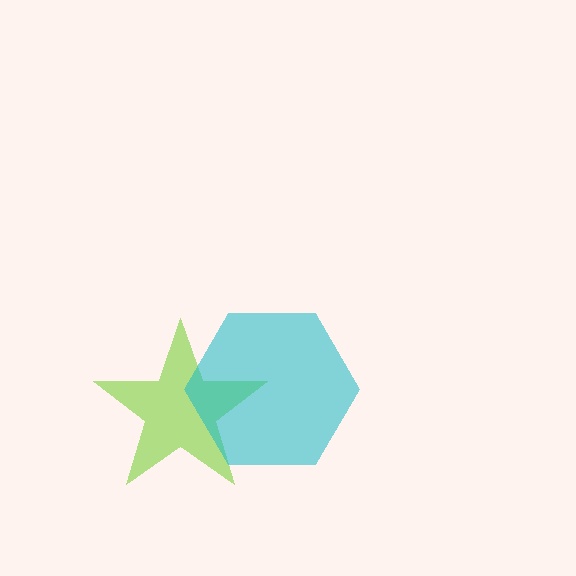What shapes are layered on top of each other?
The layered shapes are: a lime star, a cyan hexagon.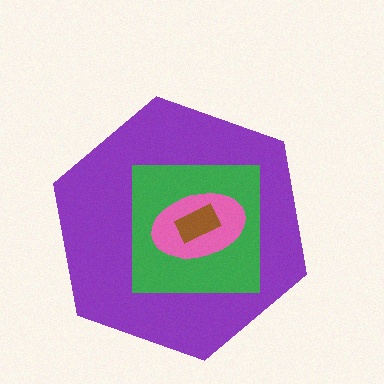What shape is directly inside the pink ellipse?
The brown rectangle.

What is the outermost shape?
The purple hexagon.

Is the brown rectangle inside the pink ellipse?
Yes.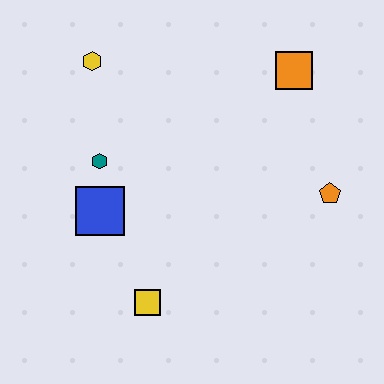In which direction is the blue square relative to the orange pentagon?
The blue square is to the left of the orange pentagon.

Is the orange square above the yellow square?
Yes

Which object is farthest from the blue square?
The orange square is farthest from the blue square.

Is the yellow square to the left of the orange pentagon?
Yes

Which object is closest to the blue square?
The teal hexagon is closest to the blue square.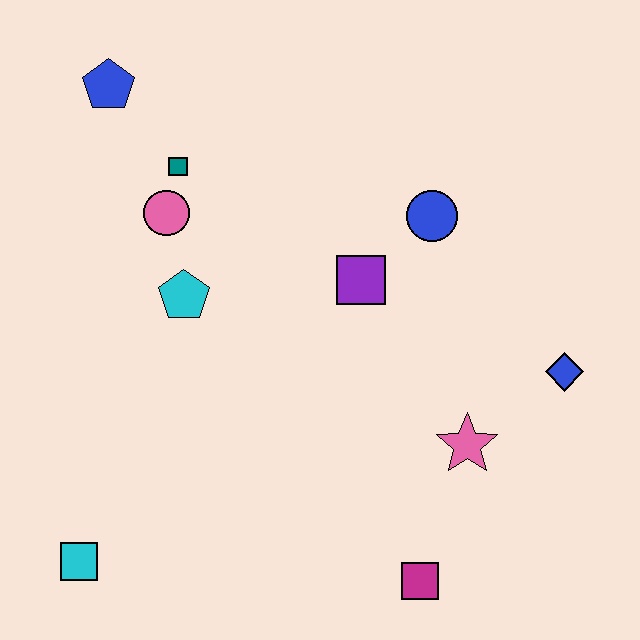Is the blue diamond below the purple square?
Yes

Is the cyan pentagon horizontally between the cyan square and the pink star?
Yes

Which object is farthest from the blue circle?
The cyan square is farthest from the blue circle.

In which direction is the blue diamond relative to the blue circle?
The blue diamond is below the blue circle.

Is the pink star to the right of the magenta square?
Yes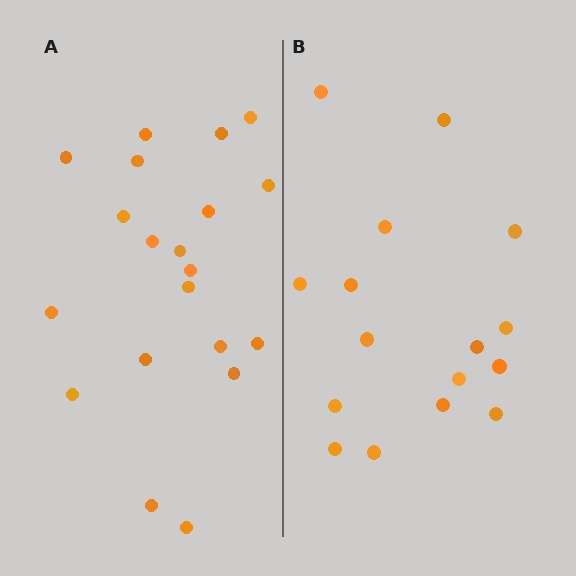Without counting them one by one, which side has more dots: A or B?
Region A (the left region) has more dots.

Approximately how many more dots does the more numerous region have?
Region A has about 4 more dots than region B.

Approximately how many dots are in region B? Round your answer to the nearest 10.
About 20 dots. (The exact count is 16, which rounds to 20.)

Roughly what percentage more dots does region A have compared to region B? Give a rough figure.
About 25% more.